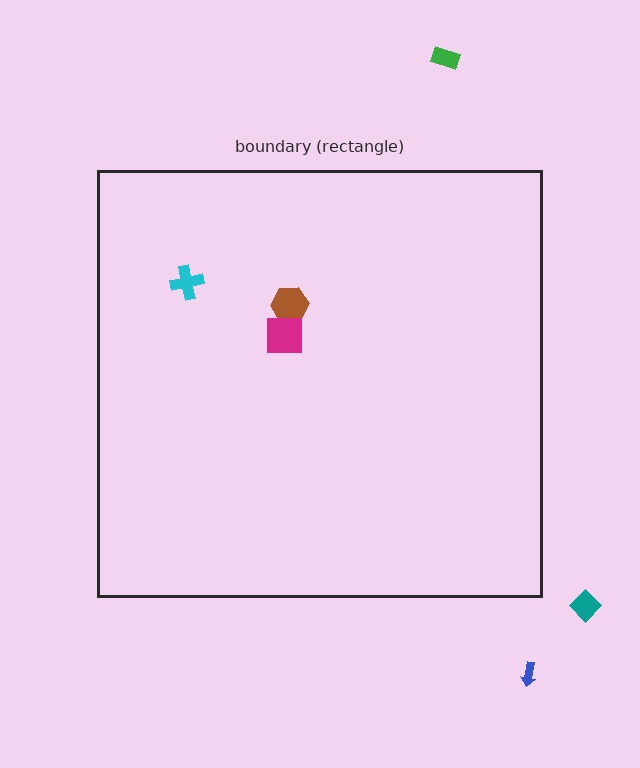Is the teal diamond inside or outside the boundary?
Outside.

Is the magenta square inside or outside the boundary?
Inside.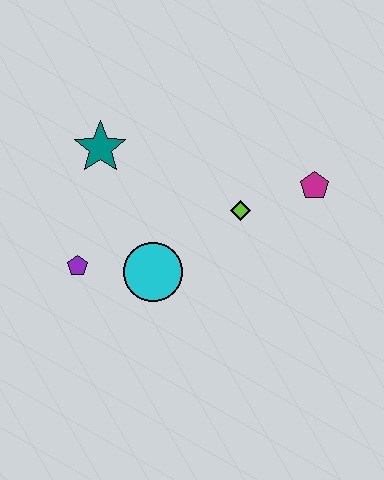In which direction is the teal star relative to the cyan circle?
The teal star is above the cyan circle.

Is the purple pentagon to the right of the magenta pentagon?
No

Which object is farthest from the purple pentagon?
The magenta pentagon is farthest from the purple pentagon.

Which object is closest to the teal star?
The purple pentagon is closest to the teal star.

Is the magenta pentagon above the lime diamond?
Yes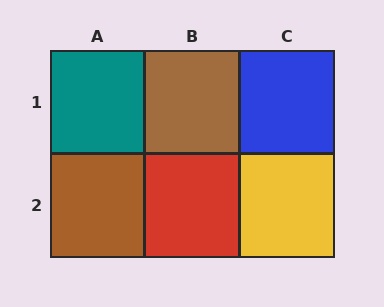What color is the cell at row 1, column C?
Blue.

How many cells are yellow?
1 cell is yellow.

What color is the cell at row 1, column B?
Brown.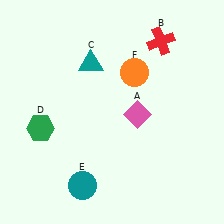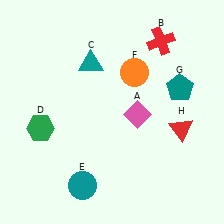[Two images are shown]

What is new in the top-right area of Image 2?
A teal pentagon (G) was added in the top-right area of Image 2.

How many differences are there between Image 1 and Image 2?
There are 2 differences between the two images.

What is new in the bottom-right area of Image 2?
A red triangle (H) was added in the bottom-right area of Image 2.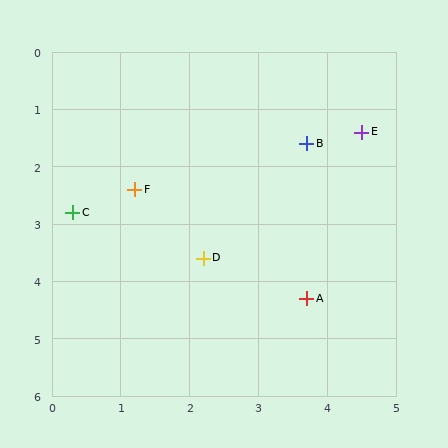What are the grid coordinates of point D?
Point D is at approximately (2.2, 3.6).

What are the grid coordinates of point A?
Point A is at approximately (3.7, 4.3).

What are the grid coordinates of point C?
Point C is at approximately (0.3, 2.8).